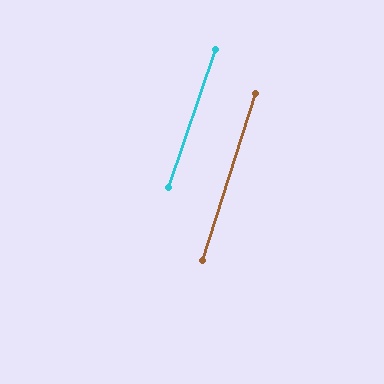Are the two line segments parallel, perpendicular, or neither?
Parallel — their directions differ by only 1.1°.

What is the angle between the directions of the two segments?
Approximately 1 degree.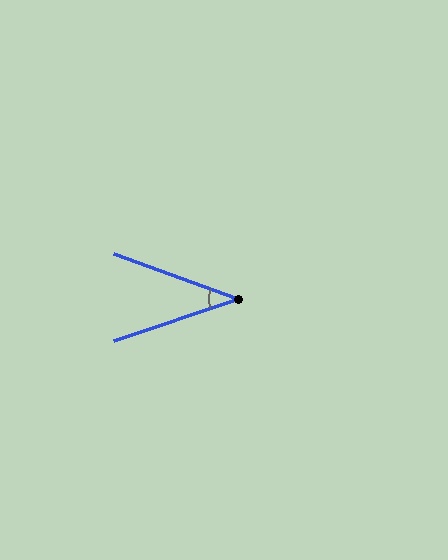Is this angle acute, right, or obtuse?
It is acute.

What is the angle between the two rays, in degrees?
Approximately 39 degrees.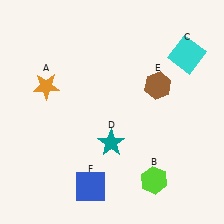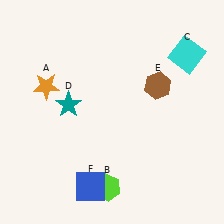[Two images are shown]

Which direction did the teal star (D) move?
The teal star (D) moved left.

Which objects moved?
The objects that moved are: the lime hexagon (B), the teal star (D).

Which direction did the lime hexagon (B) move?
The lime hexagon (B) moved left.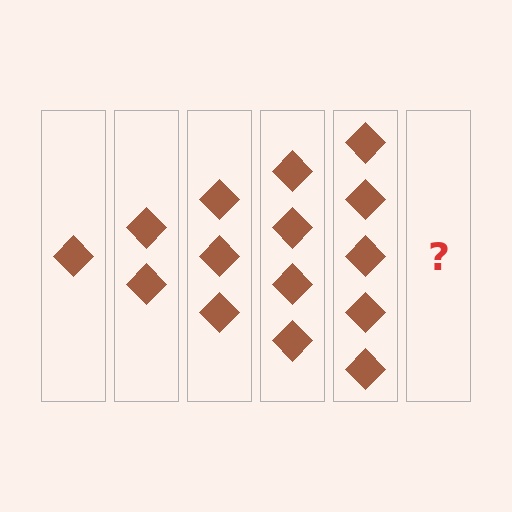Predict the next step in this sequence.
The next step is 6 diamonds.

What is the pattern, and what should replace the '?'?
The pattern is that each step adds one more diamond. The '?' should be 6 diamonds.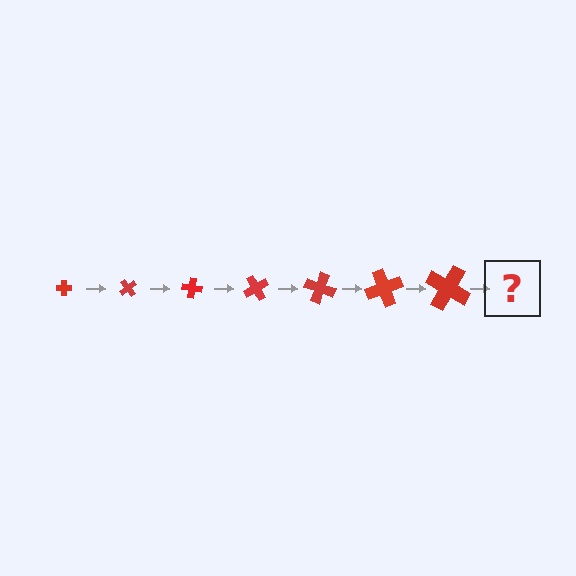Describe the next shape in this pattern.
It should be a cross, larger than the previous one and rotated 350 degrees from the start.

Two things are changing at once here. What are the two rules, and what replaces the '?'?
The two rules are that the cross grows larger each step and it rotates 50 degrees each step. The '?' should be a cross, larger than the previous one and rotated 350 degrees from the start.